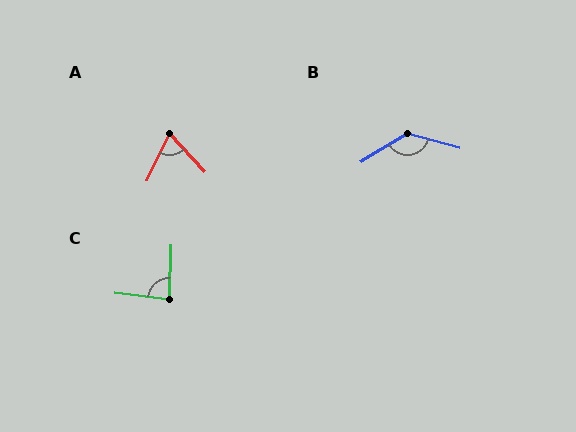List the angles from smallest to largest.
A (69°), C (86°), B (133°).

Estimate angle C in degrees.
Approximately 86 degrees.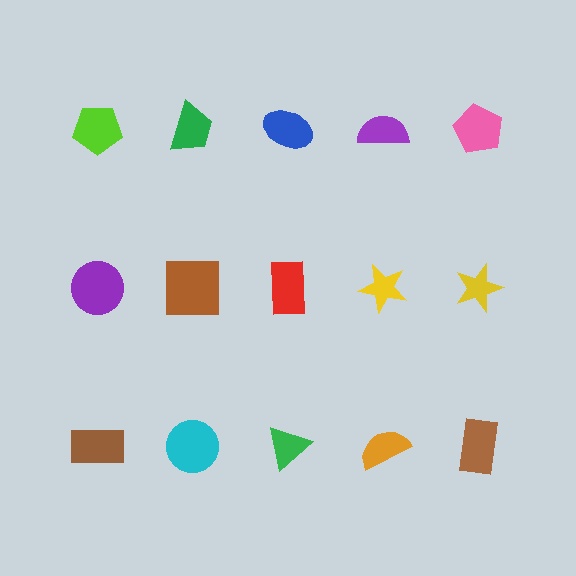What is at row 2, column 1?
A purple circle.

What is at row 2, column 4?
A yellow star.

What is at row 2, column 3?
A red rectangle.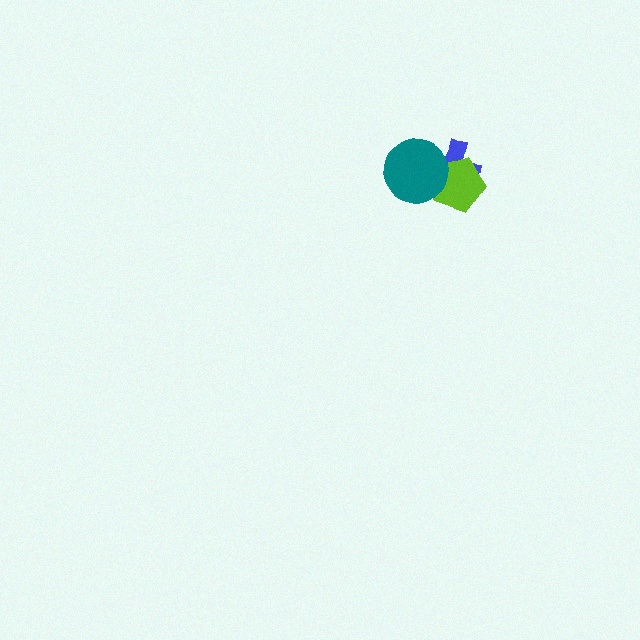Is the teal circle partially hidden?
No, no other shape covers it.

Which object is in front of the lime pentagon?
The teal circle is in front of the lime pentagon.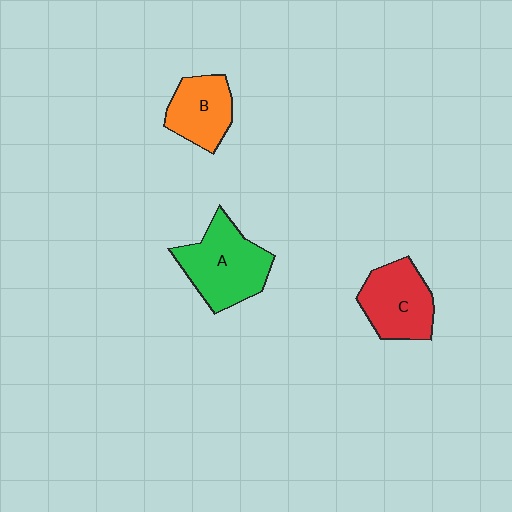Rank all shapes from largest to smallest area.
From largest to smallest: A (green), C (red), B (orange).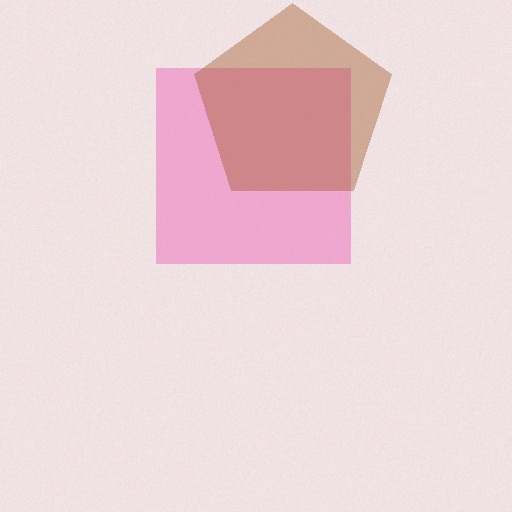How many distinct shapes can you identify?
There are 2 distinct shapes: a pink square, a brown pentagon.